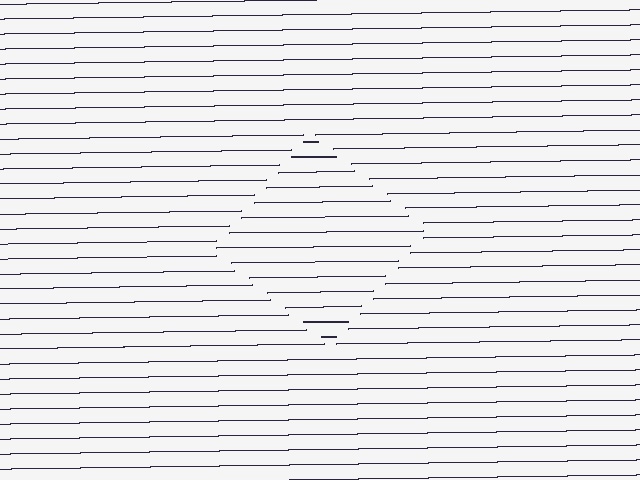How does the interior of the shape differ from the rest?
The interior of the shape contains the same grating, shifted by half a period — the contour is defined by the phase discontinuity where line-ends from the inner and outer gratings abut.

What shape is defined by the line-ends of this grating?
An illusory square. The interior of the shape contains the same grating, shifted by half a period — the contour is defined by the phase discontinuity where line-ends from the inner and outer gratings abut.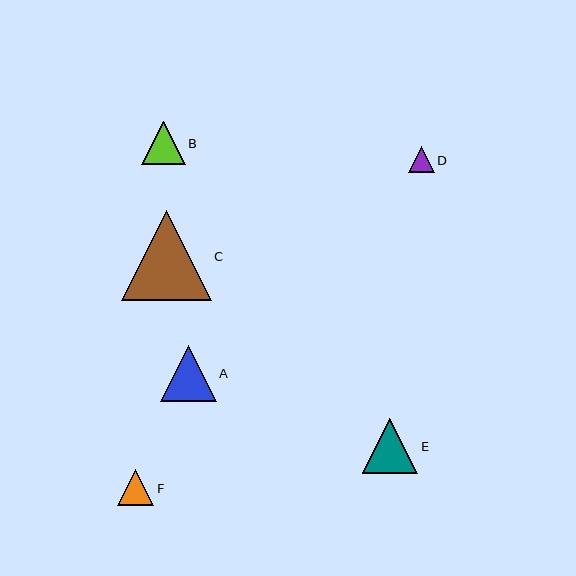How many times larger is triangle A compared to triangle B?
Triangle A is approximately 1.3 times the size of triangle B.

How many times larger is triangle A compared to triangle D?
Triangle A is approximately 2.2 times the size of triangle D.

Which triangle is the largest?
Triangle C is the largest with a size of approximately 90 pixels.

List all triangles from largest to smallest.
From largest to smallest: C, A, E, B, F, D.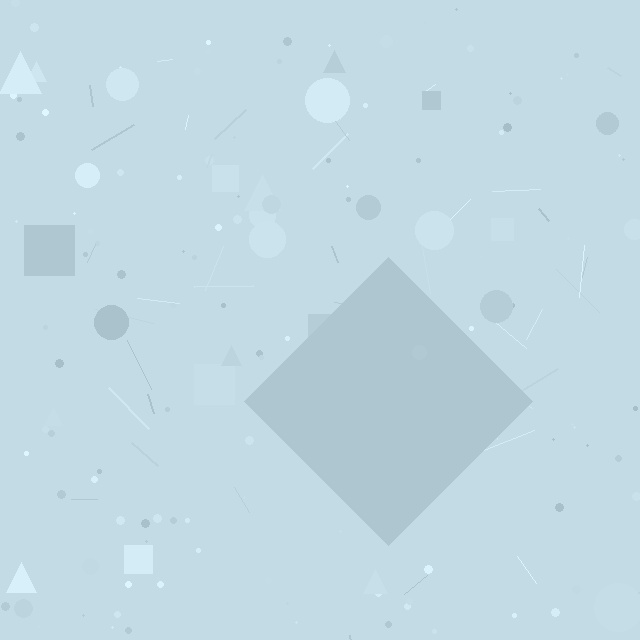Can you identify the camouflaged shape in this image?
The camouflaged shape is a diamond.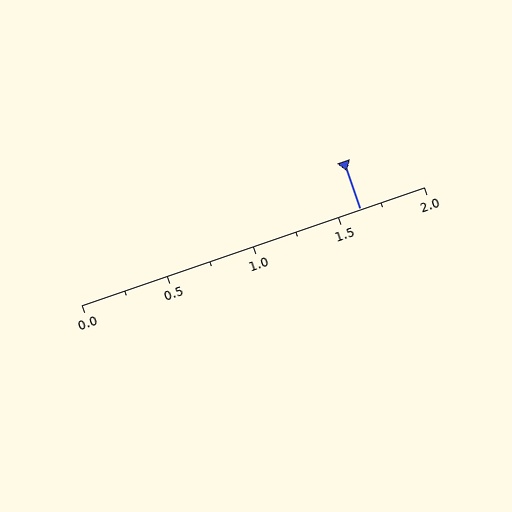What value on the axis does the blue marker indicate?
The marker indicates approximately 1.62.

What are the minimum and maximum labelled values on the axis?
The axis runs from 0.0 to 2.0.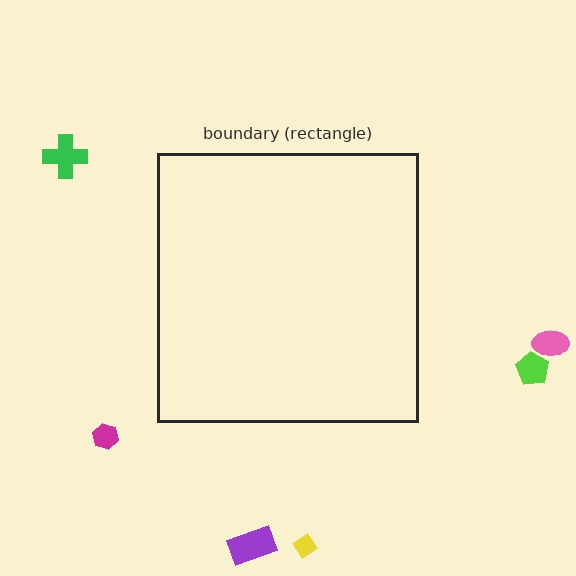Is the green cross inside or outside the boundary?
Outside.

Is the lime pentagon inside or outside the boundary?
Outside.